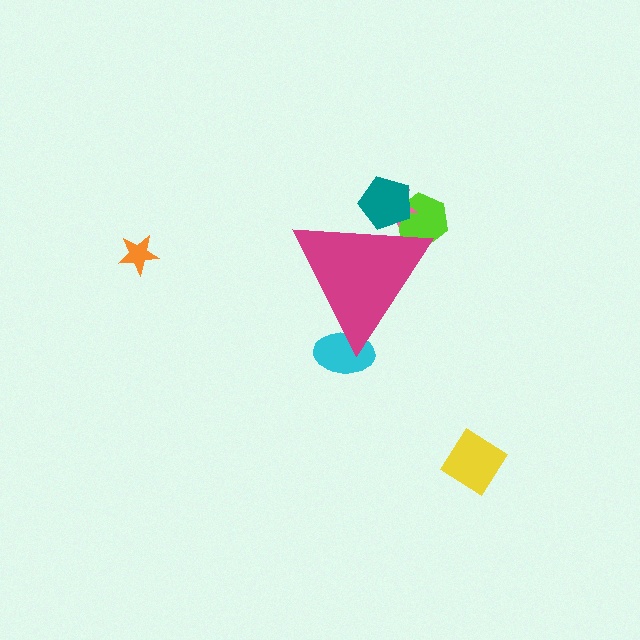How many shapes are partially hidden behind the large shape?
4 shapes are partially hidden.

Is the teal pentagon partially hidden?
Yes, the teal pentagon is partially hidden behind the magenta triangle.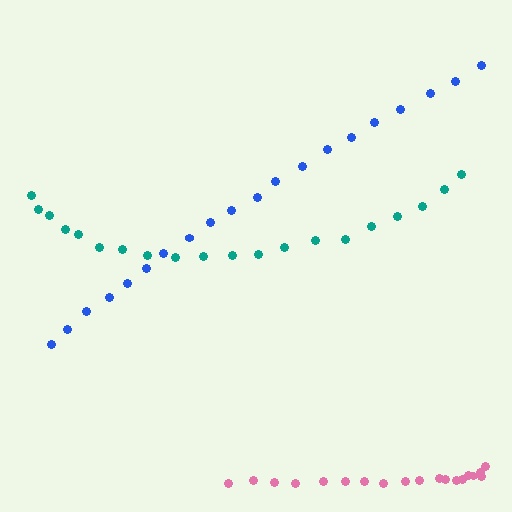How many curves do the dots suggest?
There are 3 distinct paths.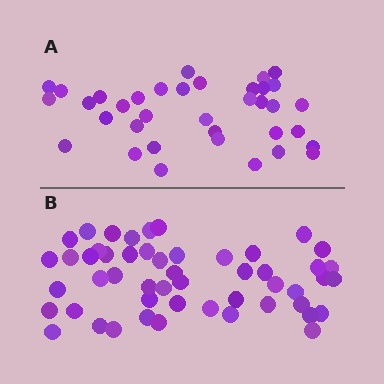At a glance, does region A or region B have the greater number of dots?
Region B (the bottom region) has more dots.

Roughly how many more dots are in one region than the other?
Region B has approximately 15 more dots than region A.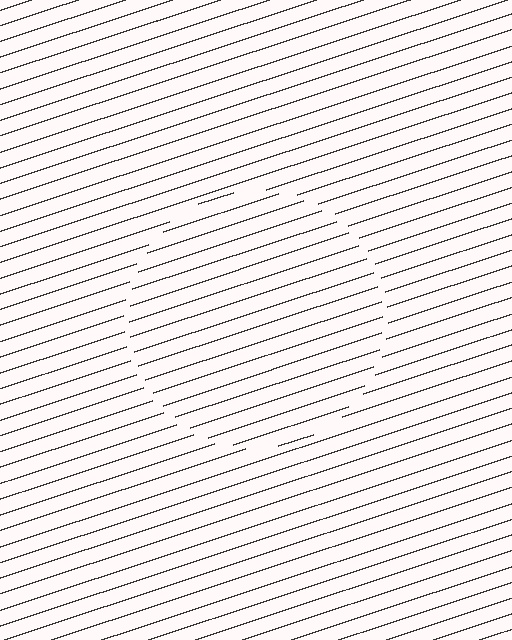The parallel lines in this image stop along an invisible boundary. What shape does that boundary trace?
An illusory circle. The interior of the shape contains the same grating, shifted by half a period — the contour is defined by the phase discontinuity where line-ends from the inner and outer gratings abut.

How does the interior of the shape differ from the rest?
The interior of the shape contains the same grating, shifted by half a period — the contour is defined by the phase discontinuity where line-ends from the inner and outer gratings abut.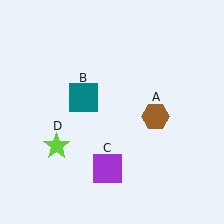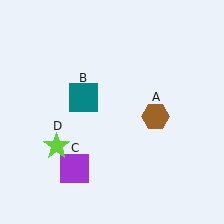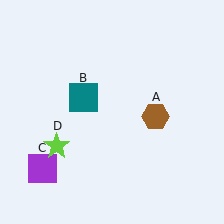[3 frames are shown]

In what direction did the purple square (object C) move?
The purple square (object C) moved left.